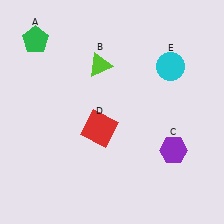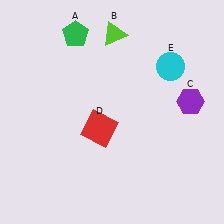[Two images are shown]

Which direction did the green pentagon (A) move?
The green pentagon (A) moved right.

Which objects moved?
The objects that moved are: the green pentagon (A), the lime triangle (B), the purple hexagon (C).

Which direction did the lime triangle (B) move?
The lime triangle (B) moved up.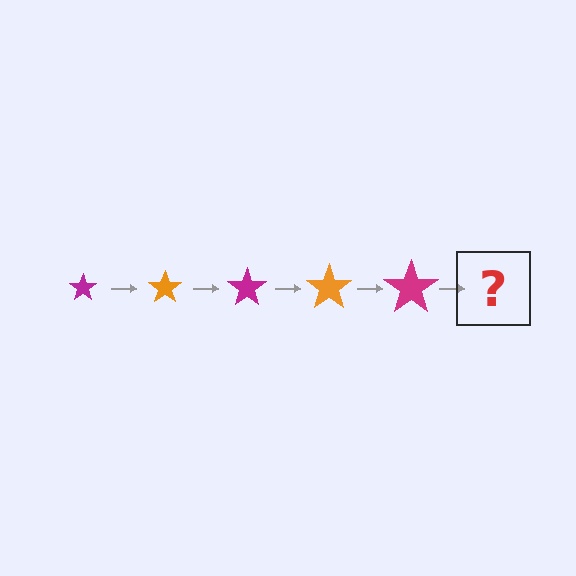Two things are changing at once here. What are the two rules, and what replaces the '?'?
The two rules are that the star grows larger each step and the color cycles through magenta and orange. The '?' should be an orange star, larger than the previous one.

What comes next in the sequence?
The next element should be an orange star, larger than the previous one.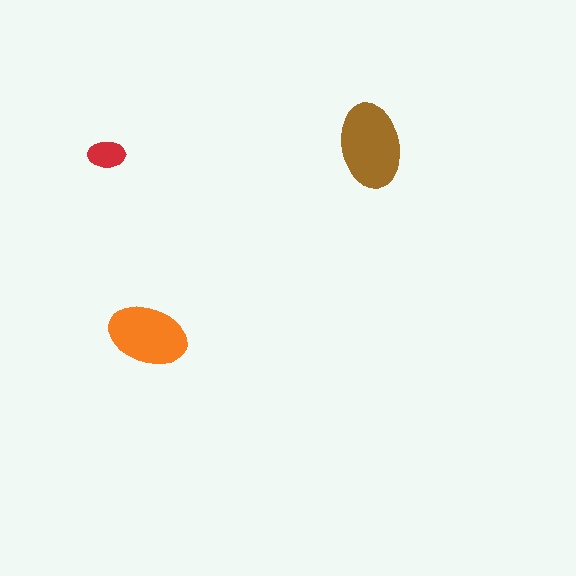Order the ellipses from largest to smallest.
the brown one, the orange one, the red one.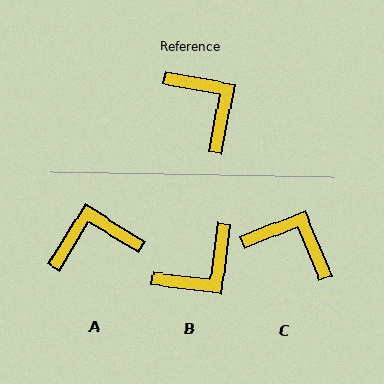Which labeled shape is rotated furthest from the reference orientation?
B, about 87 degrees away.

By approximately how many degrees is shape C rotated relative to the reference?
Approximately 33 degrees counter-clockwise.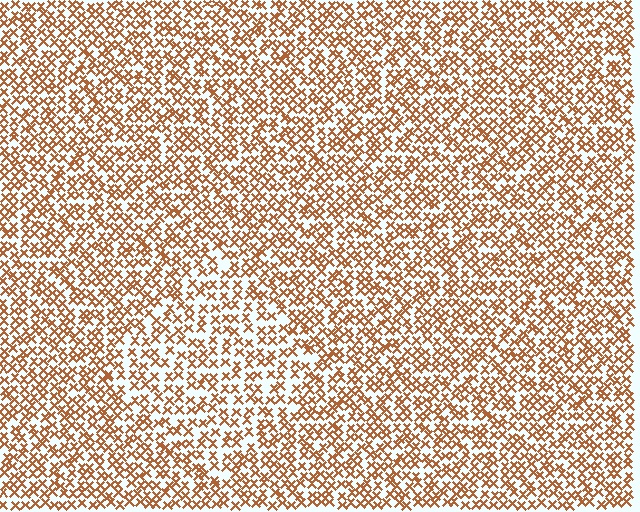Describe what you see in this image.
The image contains small brown elements arranged at two different densities. A diamond-shaped region is visible where the elements are less densely packed than the surrounding area.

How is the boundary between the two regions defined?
The boundary is defined by a change in element density (approximately 1.5x ratio). All elements are the same color, size, and shape.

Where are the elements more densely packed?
The elements are more densely packed outside the diamond boundary.